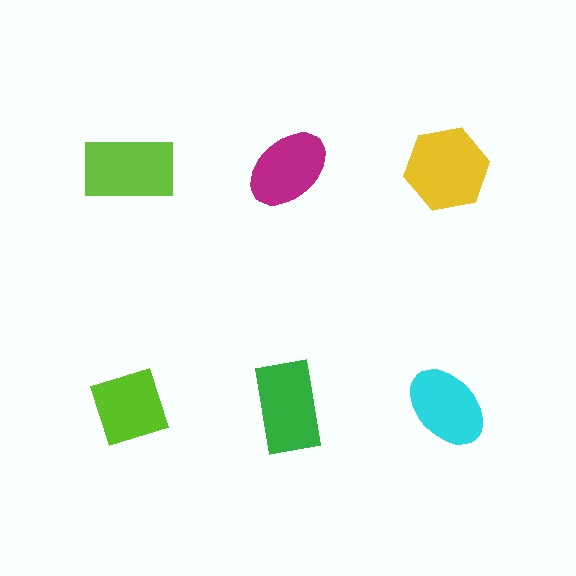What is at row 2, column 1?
A lime diamond.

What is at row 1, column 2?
A magenta ellipse.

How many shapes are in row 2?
3 shapes.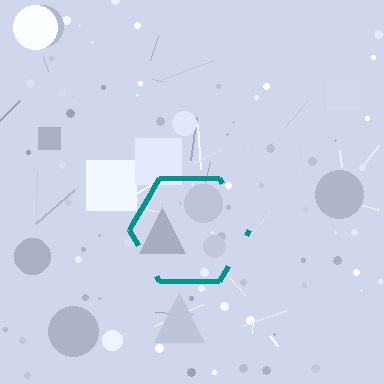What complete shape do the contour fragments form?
The contour fragments form a hexagon.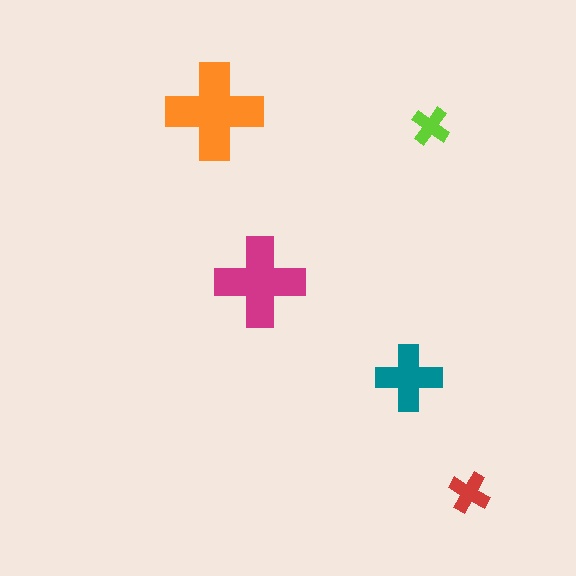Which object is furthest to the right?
The red cross is rightmost.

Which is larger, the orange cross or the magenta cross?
The orange one.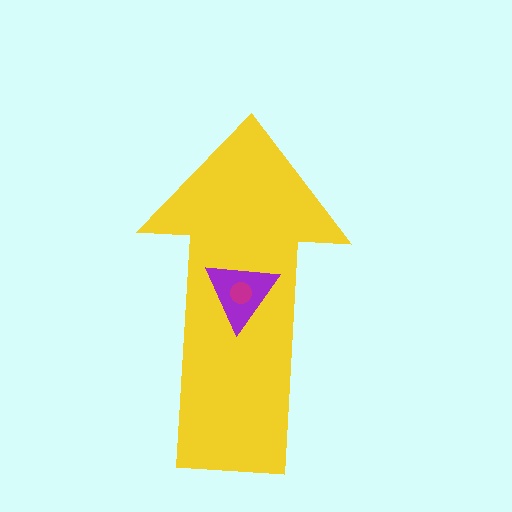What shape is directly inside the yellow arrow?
The purple triangle.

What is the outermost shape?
The yellow arrow.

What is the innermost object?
The magenta circle.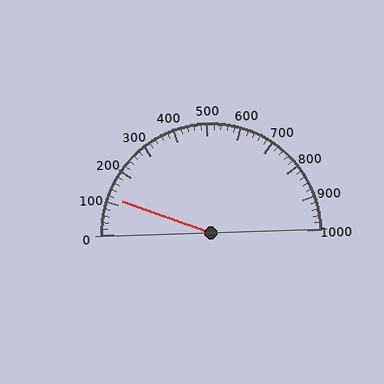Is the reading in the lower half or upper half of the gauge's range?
The reading is in the lower half of the range (0 to 1000).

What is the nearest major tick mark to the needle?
The nearest major tick mark is 100.